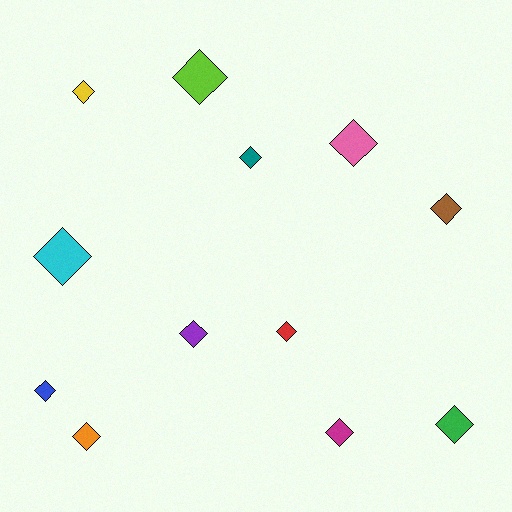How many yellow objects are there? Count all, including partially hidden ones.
There is 1 yellow object.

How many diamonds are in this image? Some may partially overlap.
There are 12 diamonds.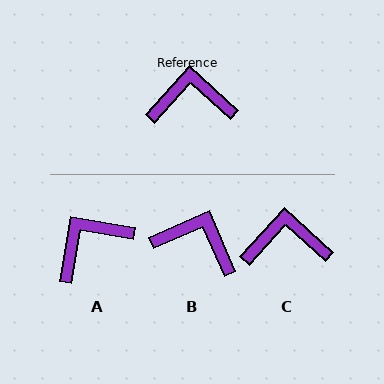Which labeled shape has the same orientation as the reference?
C.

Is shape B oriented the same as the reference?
No, it is off by about 24 degrees.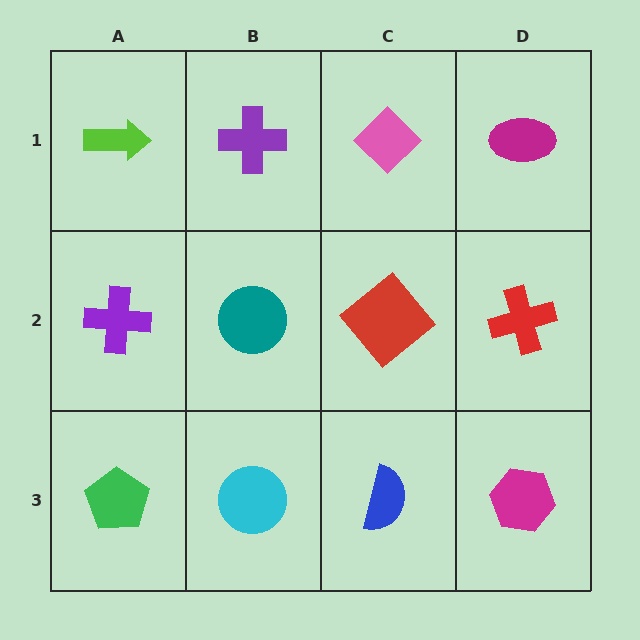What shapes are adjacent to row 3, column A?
A purple cross (row 2, column A), a cyan circle (row 3, column B).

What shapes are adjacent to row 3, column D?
A red cross (row 2, column D), a blue semicircle (row 3, column C).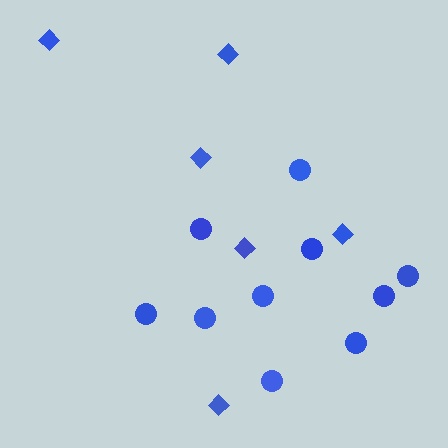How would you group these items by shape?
There are 2 groups: one group of diamonds (6) and one group of circles (10).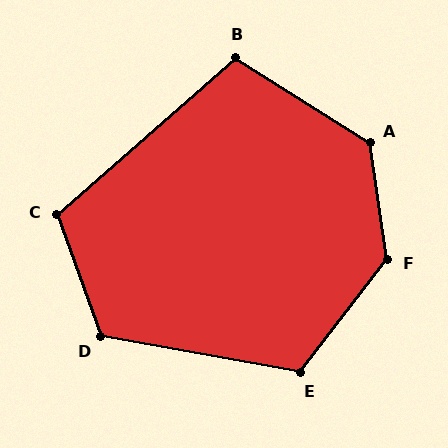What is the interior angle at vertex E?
Approximately 117 degrees (obtuse).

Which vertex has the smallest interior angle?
B, at approximately 106 degrees.